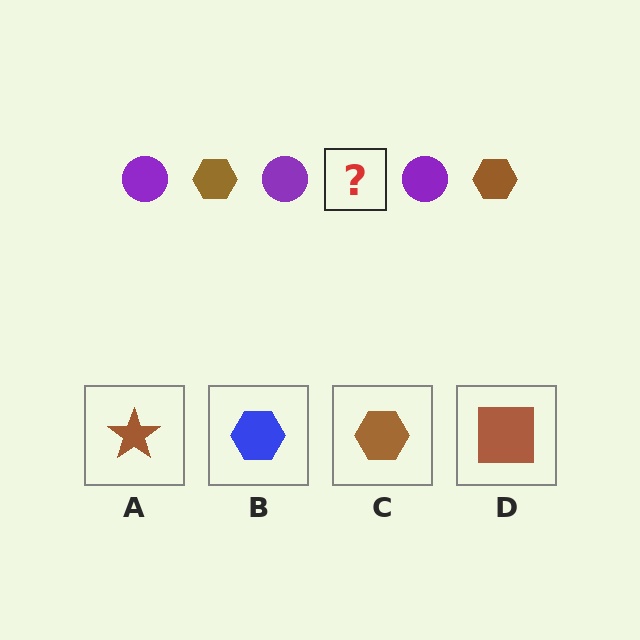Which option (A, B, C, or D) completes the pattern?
C.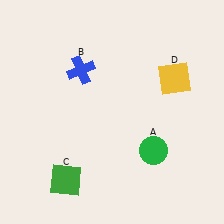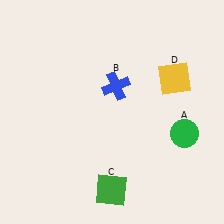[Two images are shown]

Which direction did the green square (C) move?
The green square (C) moved right.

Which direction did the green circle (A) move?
The green circle (A) moved right.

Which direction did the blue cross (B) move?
The blue cross (B) moved right.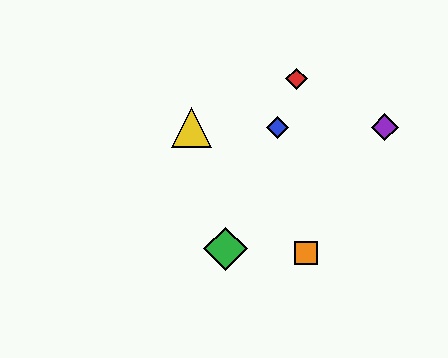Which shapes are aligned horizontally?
The blue diamond, the yellow triangle, the purple diamond are aligned horizontally.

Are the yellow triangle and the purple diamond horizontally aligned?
Yes, both are at y≈127.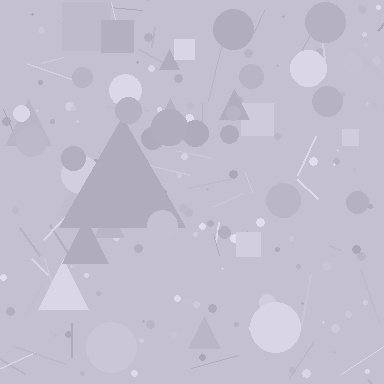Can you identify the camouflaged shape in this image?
The camouflaged shape is a triangle.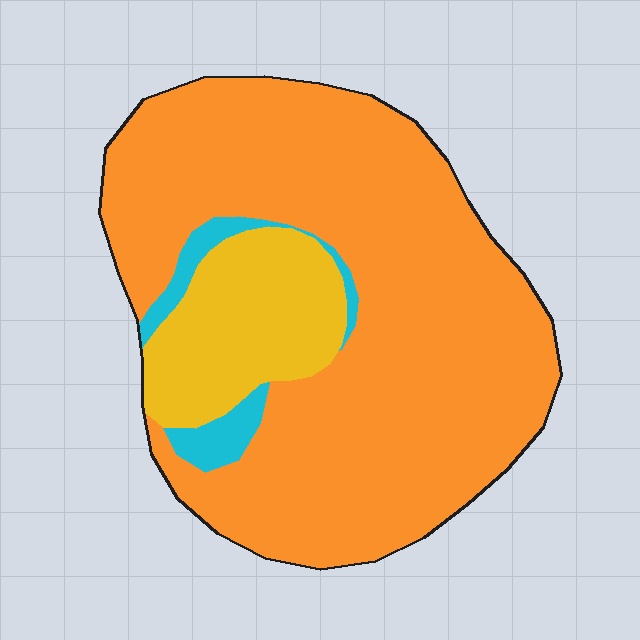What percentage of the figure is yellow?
Yellow covers 17% of the figure.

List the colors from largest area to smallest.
From largest to smallest: orange, yellow, cyan.